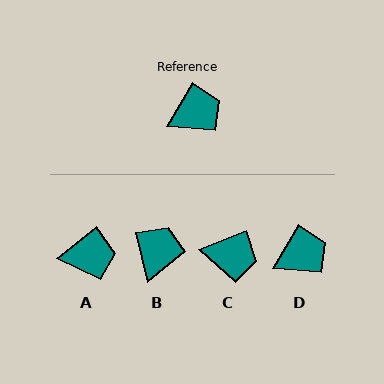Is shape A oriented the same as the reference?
No, it is off by about 22 degrees.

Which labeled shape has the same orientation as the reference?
D.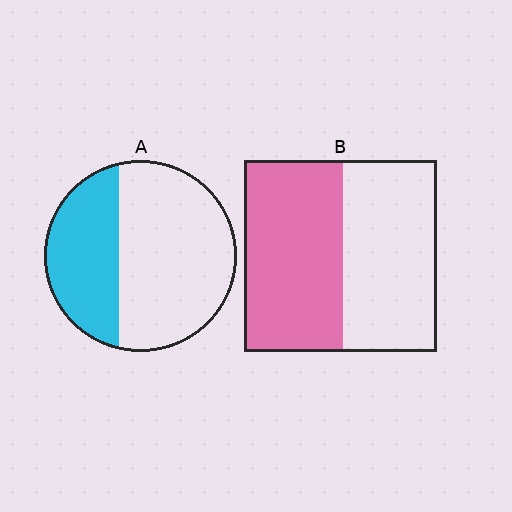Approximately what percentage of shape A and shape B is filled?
A is approximately 35% and B is approximately 50%.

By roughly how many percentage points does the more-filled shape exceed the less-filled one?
By roughly 15 percentage points (B over A).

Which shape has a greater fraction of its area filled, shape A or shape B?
Shape B.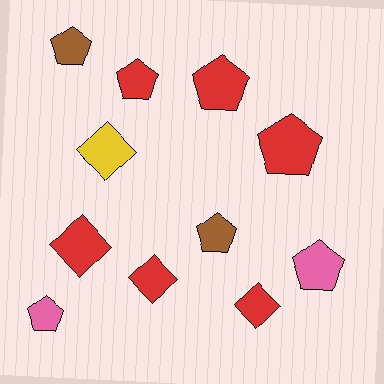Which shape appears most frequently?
Pentagon, with 7 objects.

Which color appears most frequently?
Red, with 6 objects.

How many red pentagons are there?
There are 3 red pentagons.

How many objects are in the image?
There are 11 objects.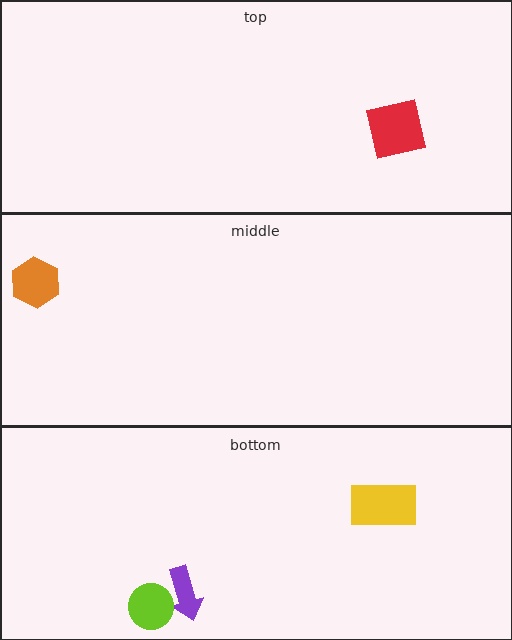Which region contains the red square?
The top region.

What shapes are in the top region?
The red square.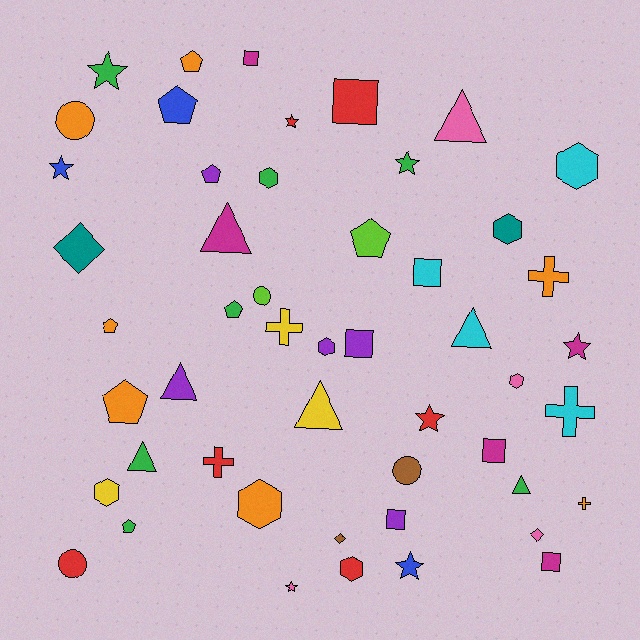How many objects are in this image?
There are 50 objects.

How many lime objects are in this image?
There are 2 lime objects.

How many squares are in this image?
There are 7 squares.